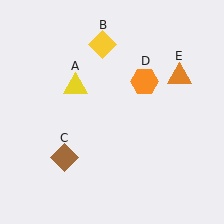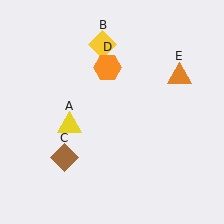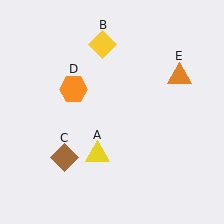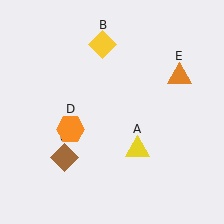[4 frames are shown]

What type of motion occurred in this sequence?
The yellow triangle (object A), orange hexagon (object D) rotated counterclockwise around the center of the scene.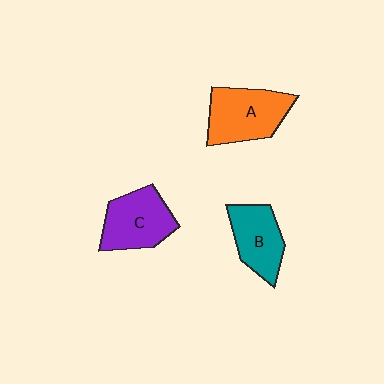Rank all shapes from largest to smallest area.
From largest to smallest: A (orange), C (purple), B (teal).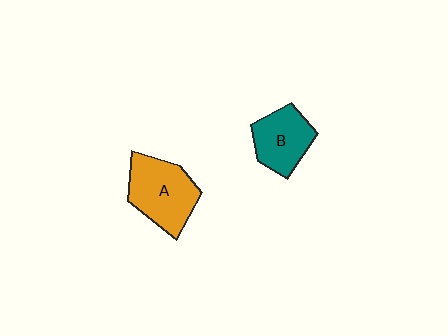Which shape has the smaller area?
Shape B (teal).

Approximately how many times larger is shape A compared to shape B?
Approximately 1.3 times.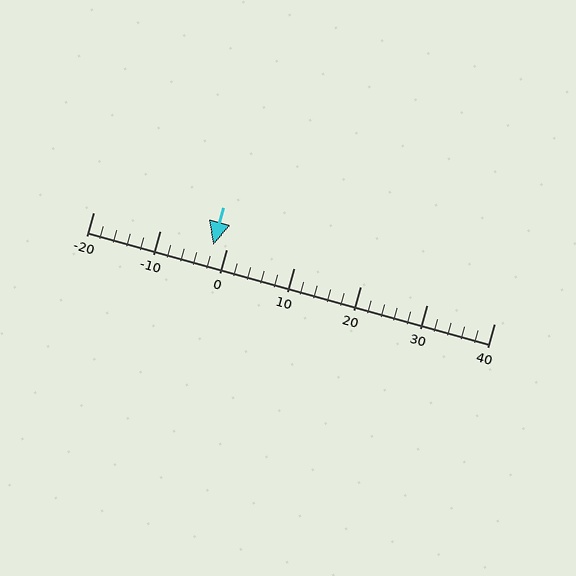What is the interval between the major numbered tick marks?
The major tick marks are spaced 10 units apart.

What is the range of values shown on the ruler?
The ruler shows values from -20 to 40.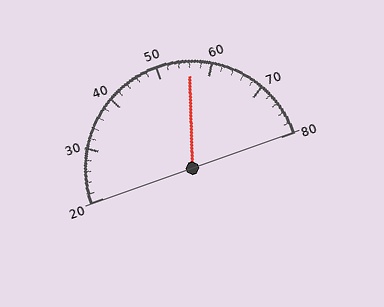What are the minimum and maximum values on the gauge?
The gauge ranges from 20 to 80.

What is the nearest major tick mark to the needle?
The nearest major tick mark is 60.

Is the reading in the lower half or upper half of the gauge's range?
The reading is in the upper half of the range (20 to 80).